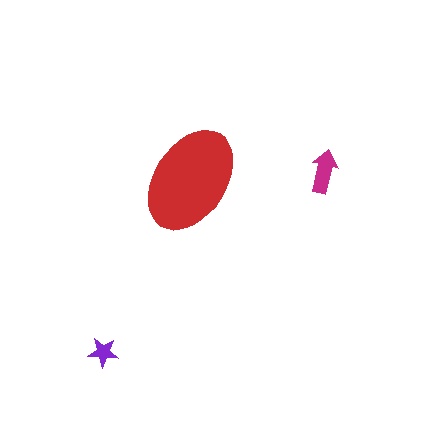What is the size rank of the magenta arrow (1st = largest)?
2nd.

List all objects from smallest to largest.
The purple star, the magenta arrow, the red ellipse.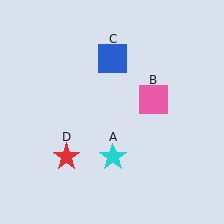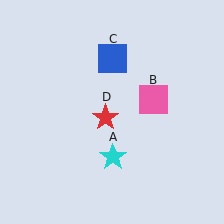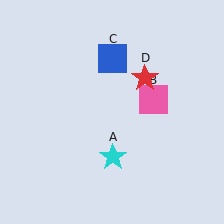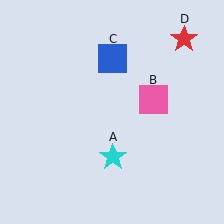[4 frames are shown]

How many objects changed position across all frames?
1 object changed position: red star (object D).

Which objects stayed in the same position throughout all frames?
Cyan star (object A) and pink square (object B) and blue square (object C) remained stationary.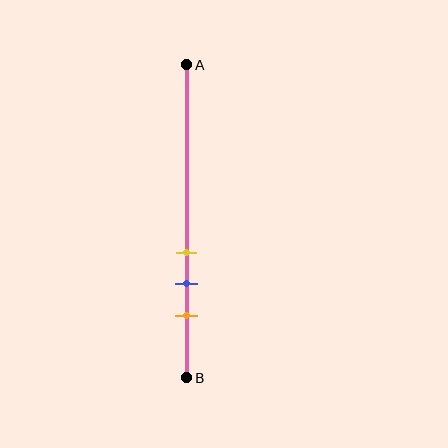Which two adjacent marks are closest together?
The yellow and blue marks are the closest adjacent pair.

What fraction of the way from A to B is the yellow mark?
The yellow mark is approximately 60% (0.6) of the way from A to B.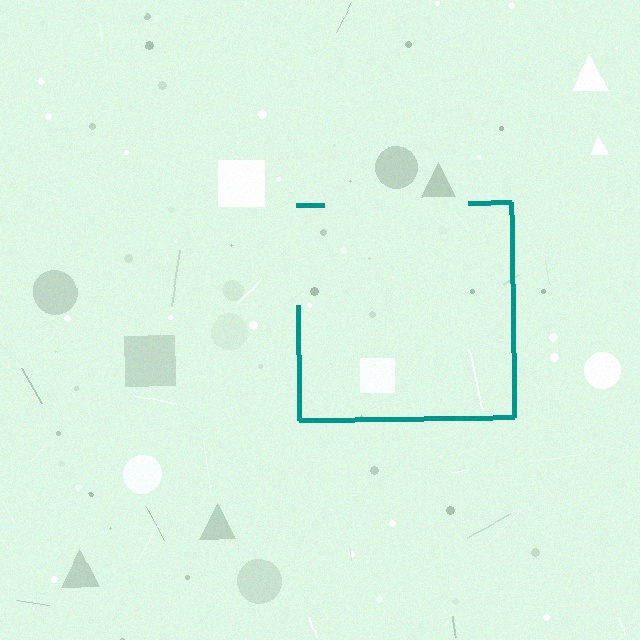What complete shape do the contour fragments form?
The contour fragments form a square.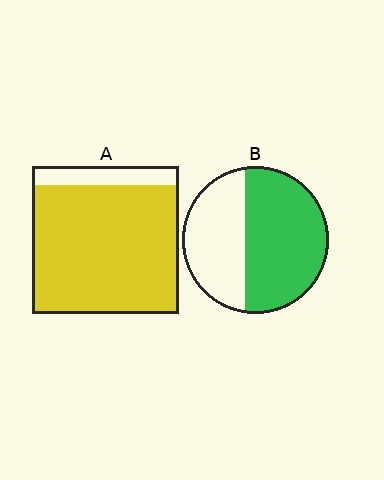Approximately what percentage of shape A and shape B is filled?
A is approximately 85% and B is approximately 60%.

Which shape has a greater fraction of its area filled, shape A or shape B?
Shape A.